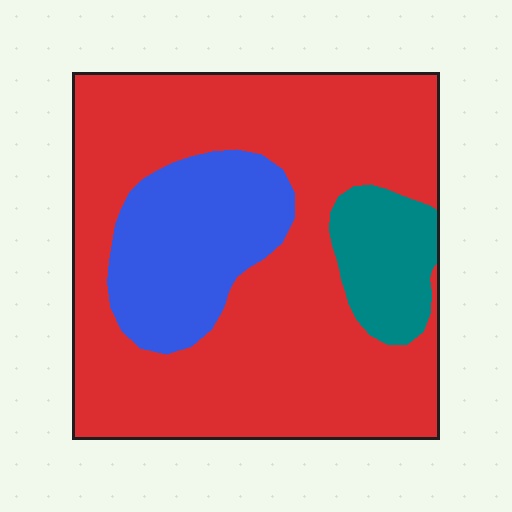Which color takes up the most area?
Red, at roughly 70%.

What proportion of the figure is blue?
Blue covers 19% of the figure.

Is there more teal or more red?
Red.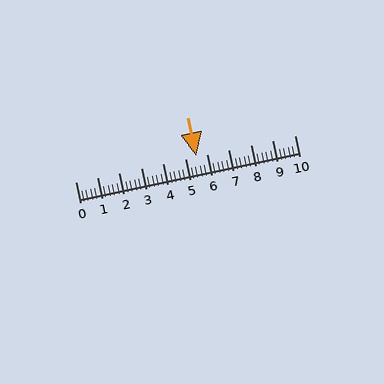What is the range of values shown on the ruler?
The ruler shows values from 0 to 10.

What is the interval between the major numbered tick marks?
The major tick marks are spaced 1 units apart.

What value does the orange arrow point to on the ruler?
The orange arrow points to approximately 5.5.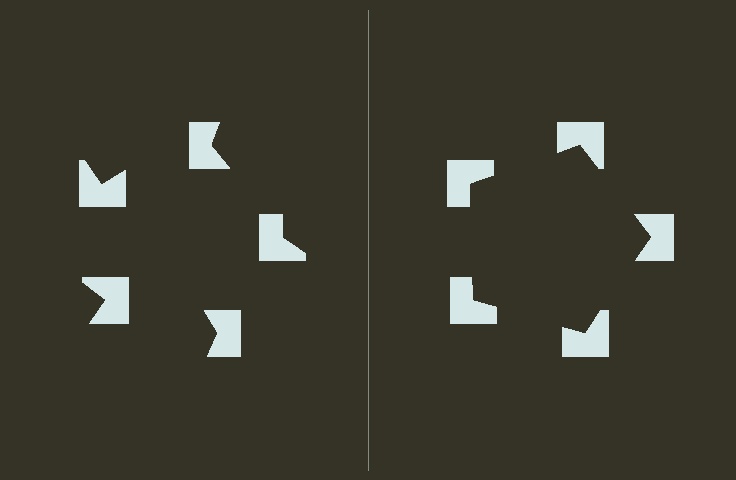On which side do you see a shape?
An illusory pentagon appears on the right side. On the left side the wedge cuts are rotated, so no coherent shape forms.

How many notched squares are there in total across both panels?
10 — 5 on each side.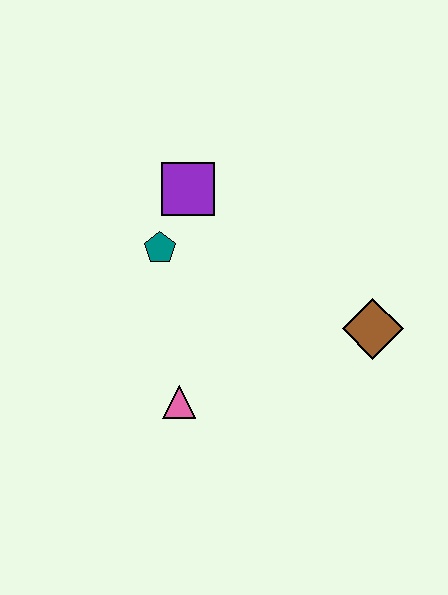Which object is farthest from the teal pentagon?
The brown diamond is farthest from the teal pentagon.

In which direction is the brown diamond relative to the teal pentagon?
The brown diamond is to the right of the teal pentagon.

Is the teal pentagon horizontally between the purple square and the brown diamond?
No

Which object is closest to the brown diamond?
The pink triangle is closest to the brown diamond.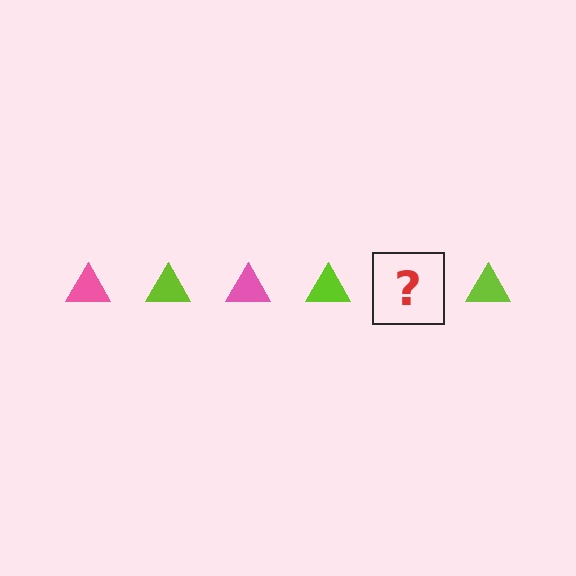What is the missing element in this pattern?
The missing element is a pink triangle.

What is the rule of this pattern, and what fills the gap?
The rule is that the pattern cycles through pink, lime triangles. The gap should be filled with a pink triangle.